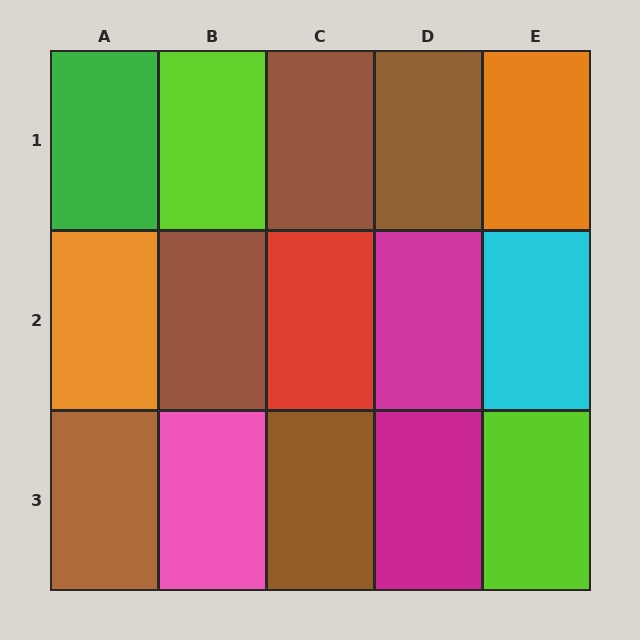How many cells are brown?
5 cells are brown.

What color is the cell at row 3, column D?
Magenta.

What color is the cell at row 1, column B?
Lime.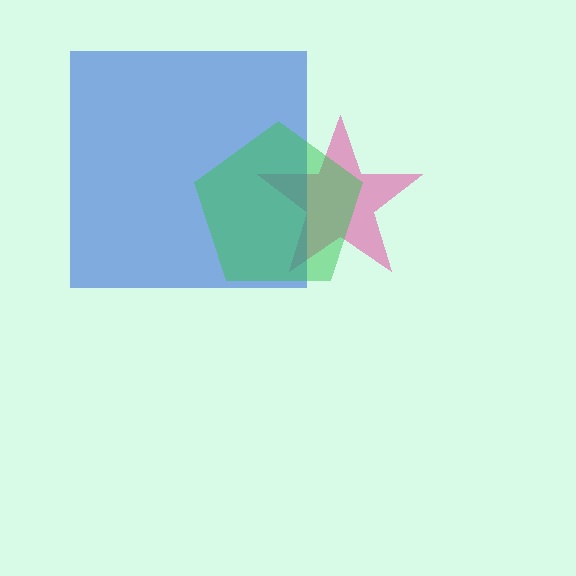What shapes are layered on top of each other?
The layered shapes are: a pink star, a blue square, a green pentagon.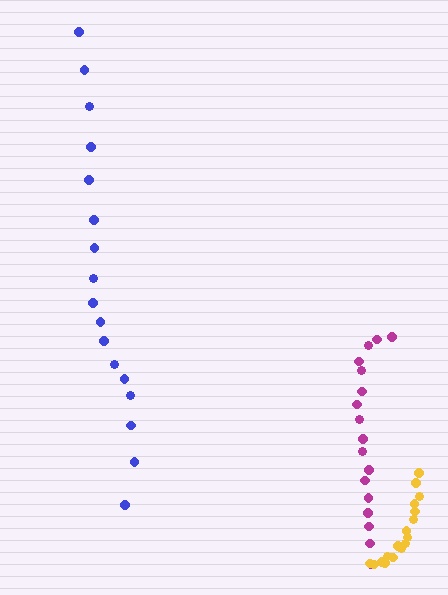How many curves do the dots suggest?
There are 3 distinct paths.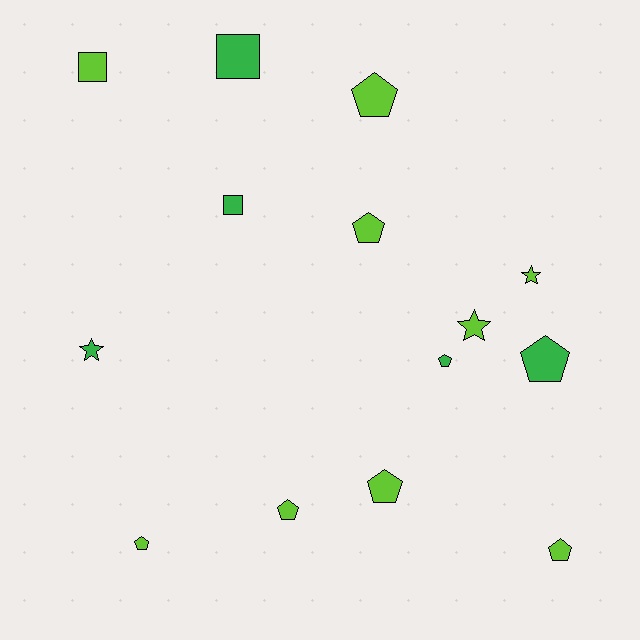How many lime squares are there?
There is 1 lime square.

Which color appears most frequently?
Lime, with 9 objects.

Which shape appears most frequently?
Pentagon, with 8 objects.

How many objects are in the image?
There are 14 objects.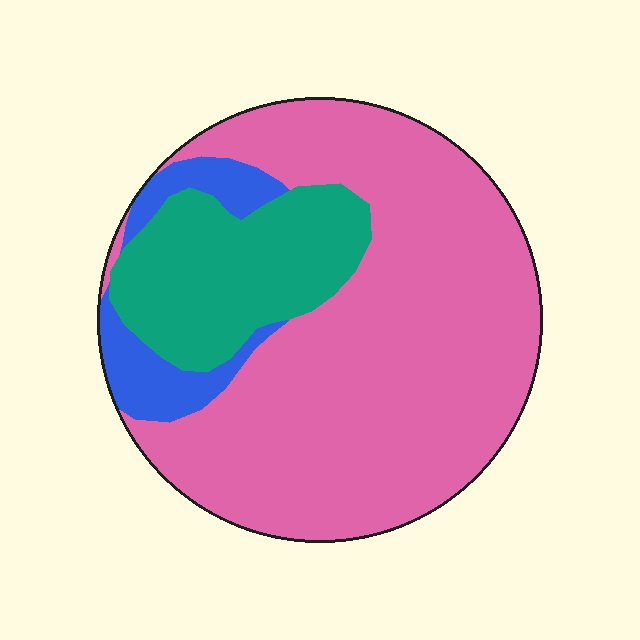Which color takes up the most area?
Pink, at roughly 70%.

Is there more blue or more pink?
Pink.